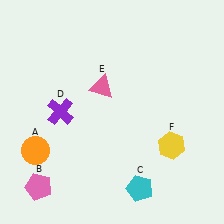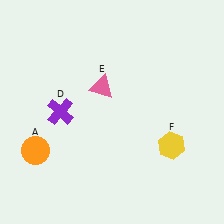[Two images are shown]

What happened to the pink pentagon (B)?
The pink pentagon (B) was removed in Image 2. It was in the bottom-left area of Image 1.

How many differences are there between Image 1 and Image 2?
There are 2 differences between the two images.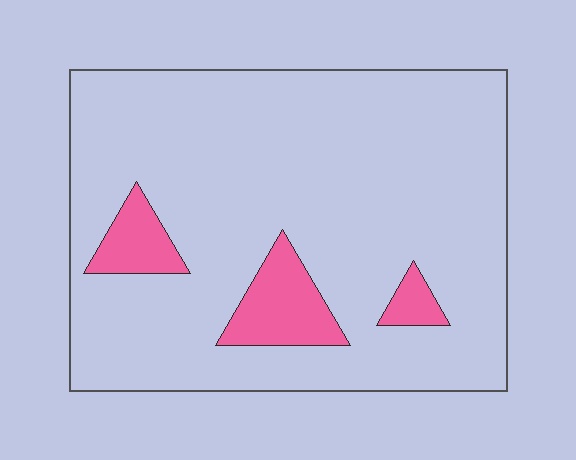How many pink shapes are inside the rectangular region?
3.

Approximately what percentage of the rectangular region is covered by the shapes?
Approximately 10%.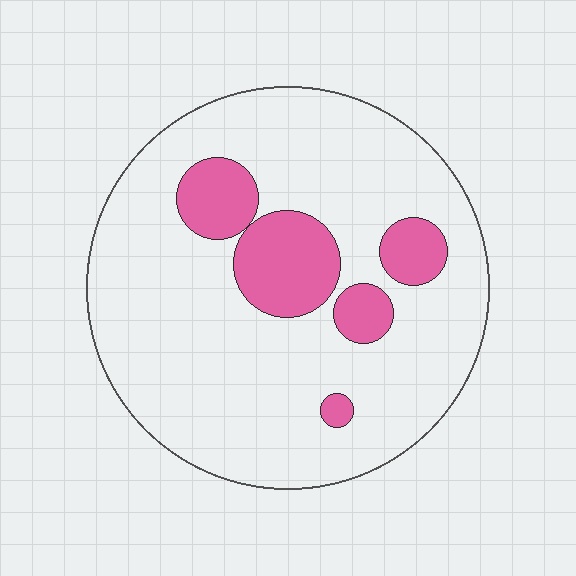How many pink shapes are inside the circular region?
5.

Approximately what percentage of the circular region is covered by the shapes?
Approximately 15%.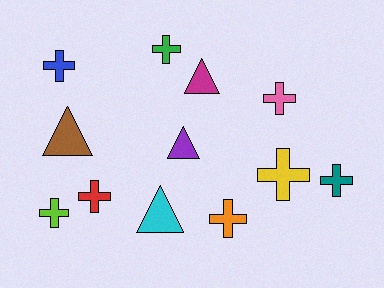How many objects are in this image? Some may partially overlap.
There are 12 objects.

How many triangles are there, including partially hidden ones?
There are 4 triangles.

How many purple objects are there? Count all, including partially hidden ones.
There is 1 purple object.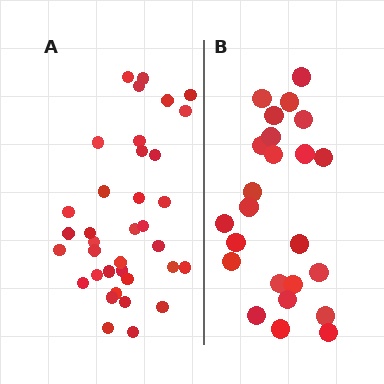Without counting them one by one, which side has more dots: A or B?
Region A (the left region) has more dots.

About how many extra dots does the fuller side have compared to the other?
Region A has roughly 12 or so more dots than region B.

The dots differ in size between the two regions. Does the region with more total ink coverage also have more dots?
No. Region B has more total ink coverage because its dots are larger, but region A actually contains more individual dots. Total area can be misleading — the number of items is what matters here.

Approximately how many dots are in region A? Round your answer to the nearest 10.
About 40 dots. (The exact count is 36, which rounds to 40.)